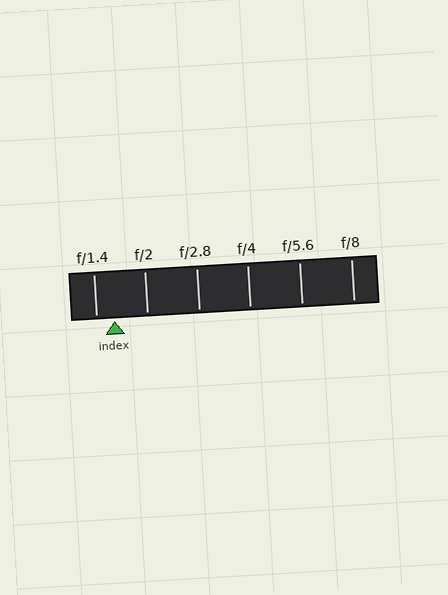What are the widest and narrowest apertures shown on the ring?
The widest aperture shown is f/1.4 and the narrowest is f/8.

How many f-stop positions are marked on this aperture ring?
There are 6 f-stop positions marked.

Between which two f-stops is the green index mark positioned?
The index mark is between f/1.4 and f/2.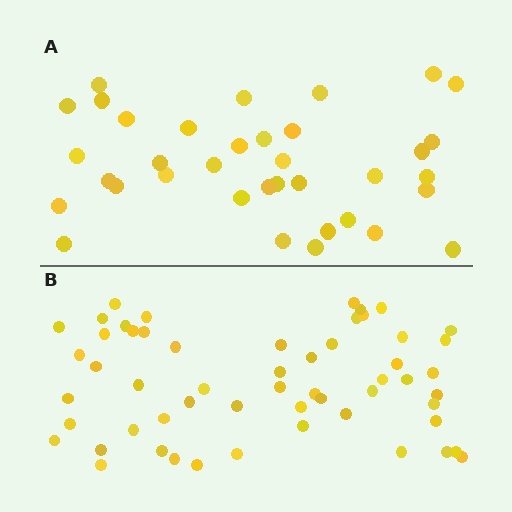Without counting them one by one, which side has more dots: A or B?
Region B (the bottom region) has more dots.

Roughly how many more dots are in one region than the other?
Region B has approximately 20 more dots than region A.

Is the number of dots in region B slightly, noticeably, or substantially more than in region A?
Region B has substantially more. The ratio is roughly 1.6 to 1.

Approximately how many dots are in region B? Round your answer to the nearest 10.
About 60 dots. (The exact count is 56, which rounds to 60.)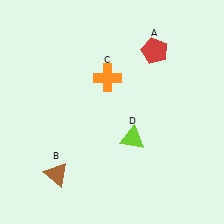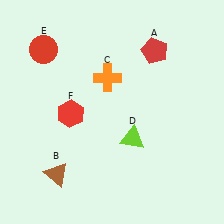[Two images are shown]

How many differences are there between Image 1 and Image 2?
There are 2 differences between the two images.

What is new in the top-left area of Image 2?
A red circle (E) was added in the top-left area of Image 2.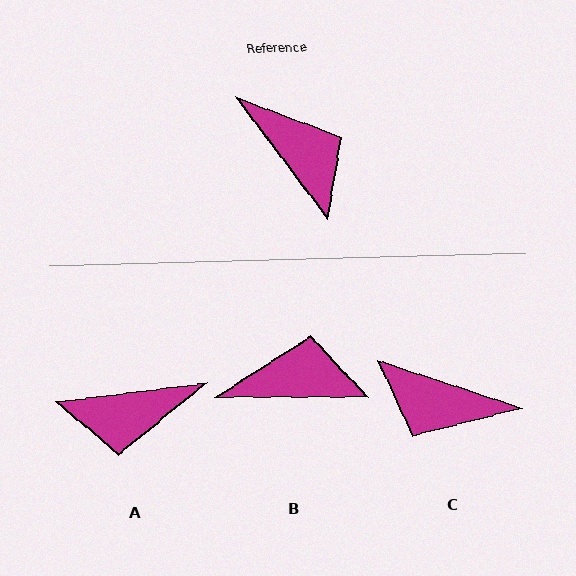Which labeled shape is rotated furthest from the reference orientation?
C, about 145 degrees away.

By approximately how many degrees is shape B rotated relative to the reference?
Approximately 53 degrees counter-clockwise.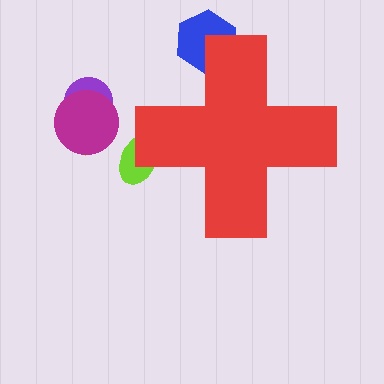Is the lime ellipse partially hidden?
Yes, the lime ellipse is partially hidden behind the red cross.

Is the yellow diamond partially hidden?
No, the yellow diamond is fully visible.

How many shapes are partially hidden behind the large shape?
2 shapes are partially hidden.